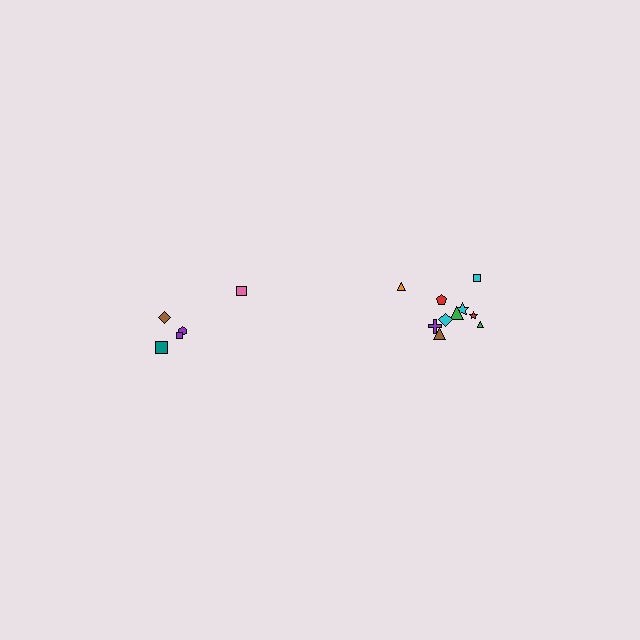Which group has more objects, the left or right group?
The right group.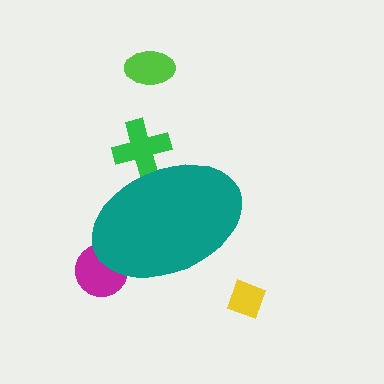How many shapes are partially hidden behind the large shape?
2 shapes are partially hidden.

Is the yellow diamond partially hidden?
No, the yellow diamond is fully visible.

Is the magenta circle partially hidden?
Yes, the magenta circle is partially hidden behind the teal ellipse.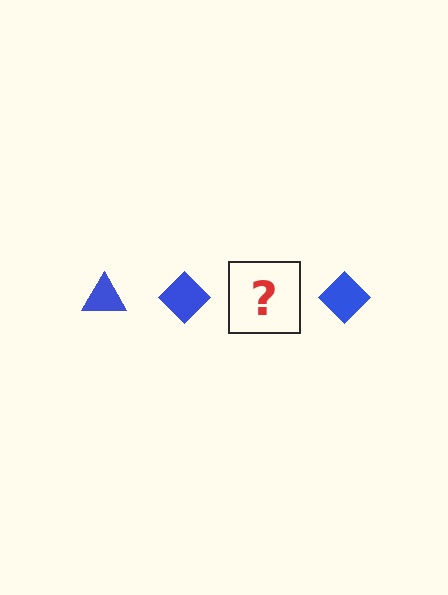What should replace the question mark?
The question mark should be replaced with a blue triangle.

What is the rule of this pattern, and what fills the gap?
The rule is that the pattern cycles through triangle, diamond shapes in blue. The gap should be filled with a blue triangle.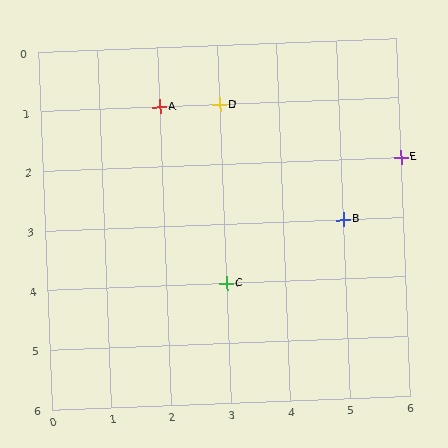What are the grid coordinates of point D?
Point D is at grid coordinates (3, 1).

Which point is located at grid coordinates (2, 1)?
Point A is at (2, 1).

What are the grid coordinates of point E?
Point E is at grid coordinates (6, 2).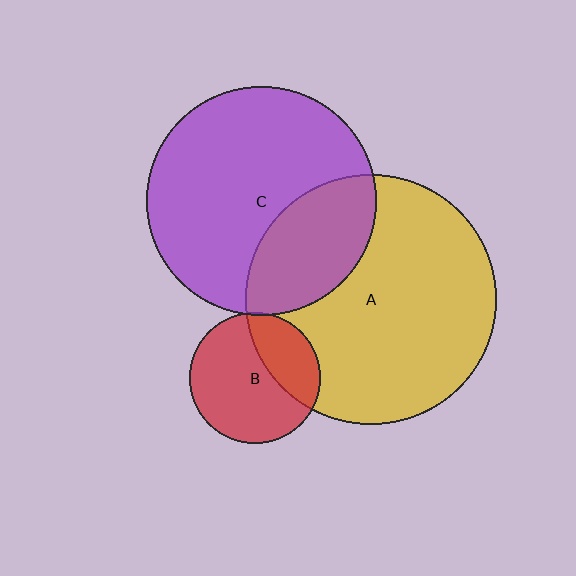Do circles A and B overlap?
Yes.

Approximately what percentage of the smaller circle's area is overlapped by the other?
Approximately 30%.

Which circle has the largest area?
Circle A (yellow).